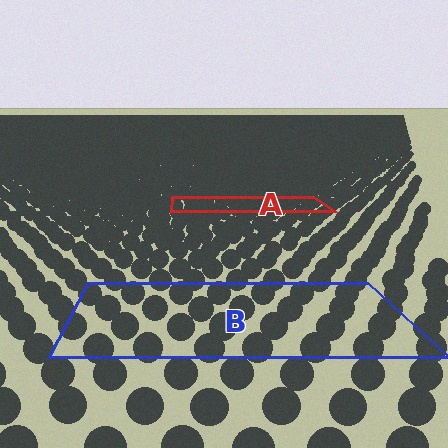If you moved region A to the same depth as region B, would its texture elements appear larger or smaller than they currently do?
They would appear larger. At a closer depth, the same texture elements are projected at a bigger on-screen size.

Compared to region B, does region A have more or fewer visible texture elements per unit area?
Region A has more texture elements per unit area — they are packed more densely because it is farther away.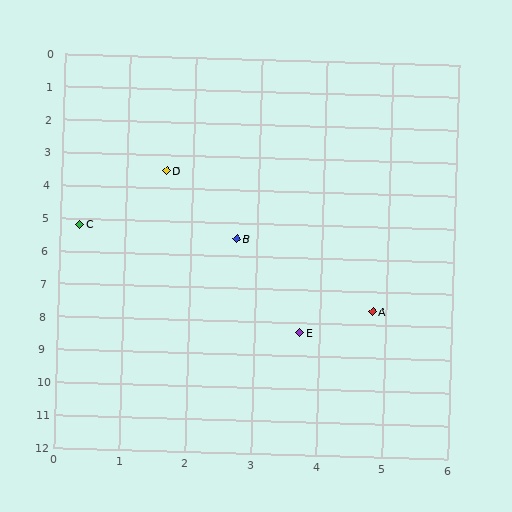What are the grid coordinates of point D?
Point D is at approximately (1.6, 3.5).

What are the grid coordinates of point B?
Point B is at approximately (2.7, 5.5).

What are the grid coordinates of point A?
Point A is at approximately (4.8, 7.6).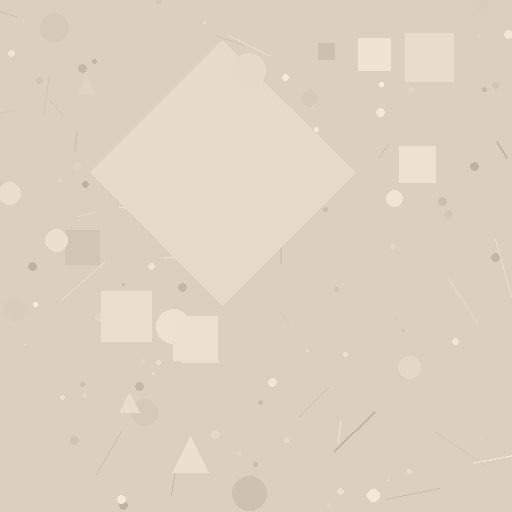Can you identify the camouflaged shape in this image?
The camouflaged shape is a diamond.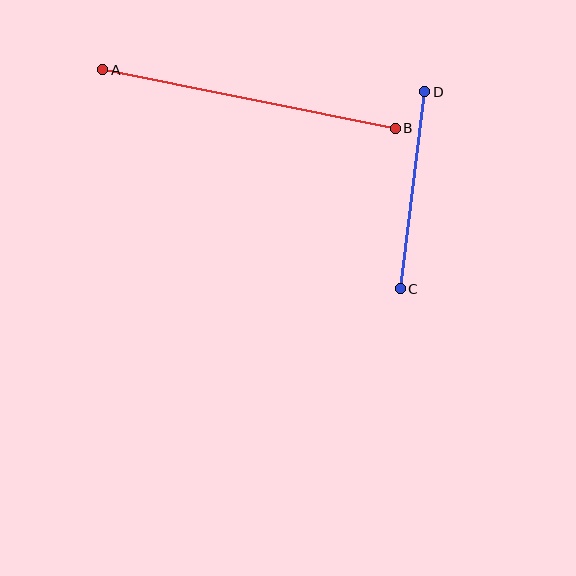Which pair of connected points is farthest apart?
Points A and B are farthest apart.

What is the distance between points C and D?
The distance is approximately 199 pixels.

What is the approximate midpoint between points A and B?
The midpoint is at approximately (249, 99) pixels.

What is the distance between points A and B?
The distance is approximately 298 pixels.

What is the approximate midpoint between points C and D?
The midpoint is at approximately (413, 190) pixels.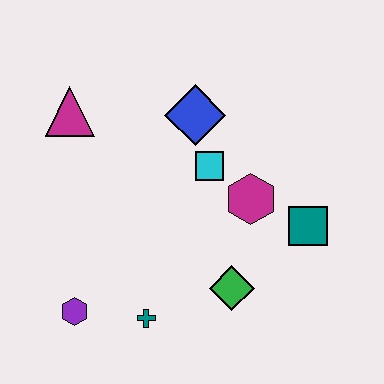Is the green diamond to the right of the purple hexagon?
Yes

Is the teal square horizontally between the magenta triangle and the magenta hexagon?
No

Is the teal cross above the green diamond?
No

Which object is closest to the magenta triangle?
The blue diamond is closest to the magenta triangle.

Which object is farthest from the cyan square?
The purple hexagon is farthest from the cyan square.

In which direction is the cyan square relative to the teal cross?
The cyan square is above the teal cross.